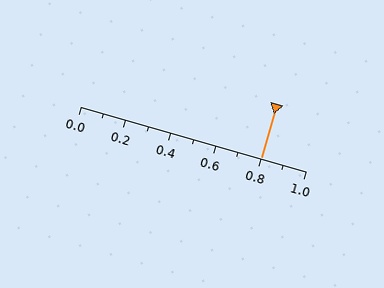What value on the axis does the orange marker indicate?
The marker indicates approximately 0.8.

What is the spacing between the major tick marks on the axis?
The major ticks are spaced 0.2 apart.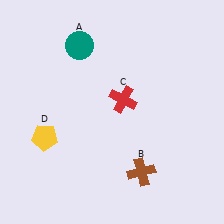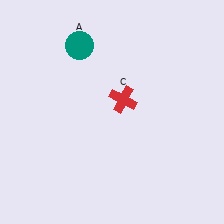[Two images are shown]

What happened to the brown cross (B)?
The brown cross (B) was removed in Image 2. It was in the bottom-right area of Image 1.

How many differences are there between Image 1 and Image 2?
There are 2 differences between the two images.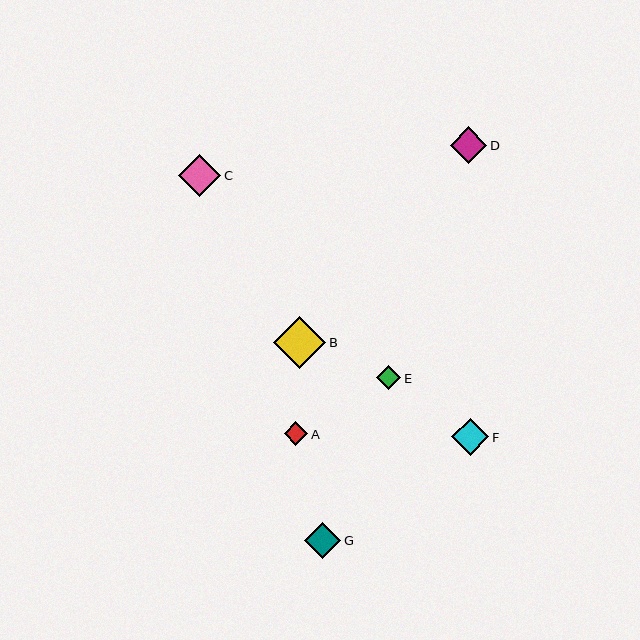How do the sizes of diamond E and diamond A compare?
Diamond E and diamond A are approximately the same size.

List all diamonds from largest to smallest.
From largest to smallest: B, C, F, D, G, E, A.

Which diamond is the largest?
Diamond B is the largest with a size of approximately 53 pixels.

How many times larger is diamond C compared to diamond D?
Diamond C is approximately 1.1 times the size of diamond D.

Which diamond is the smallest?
Diamond A is the smallest with a size of approximately 24 pixels.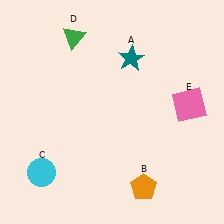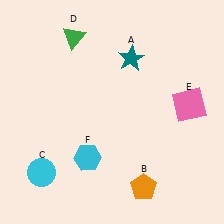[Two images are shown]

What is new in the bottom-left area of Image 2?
A cyan hexagon (F) was added in the bottom-left area of Image 2.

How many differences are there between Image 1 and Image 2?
There is 1 difference between the two images.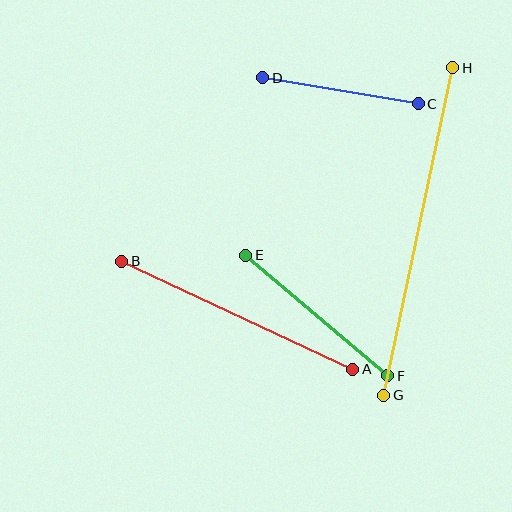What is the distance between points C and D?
The distance is approximately 158 pixels.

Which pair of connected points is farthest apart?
Points G and H are farthest apart.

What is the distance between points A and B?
The distance is approximately 255 pixels.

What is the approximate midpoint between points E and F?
The midpoint is at approximately (317, 316) pixels.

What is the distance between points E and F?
The distance is approximately 186 pixels.